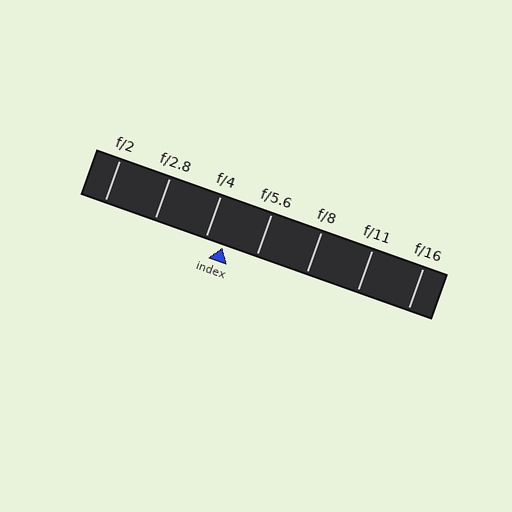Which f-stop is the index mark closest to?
The index mark is closest to f/4.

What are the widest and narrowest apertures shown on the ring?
The widest aperture shown is f/2 and the narrowest is f/16.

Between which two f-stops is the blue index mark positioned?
The index mark is between f/4 and f/5.6.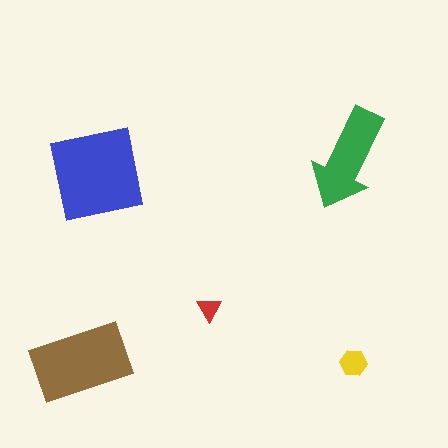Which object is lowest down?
The yellow hexagon is bottommost.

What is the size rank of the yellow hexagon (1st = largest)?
4th.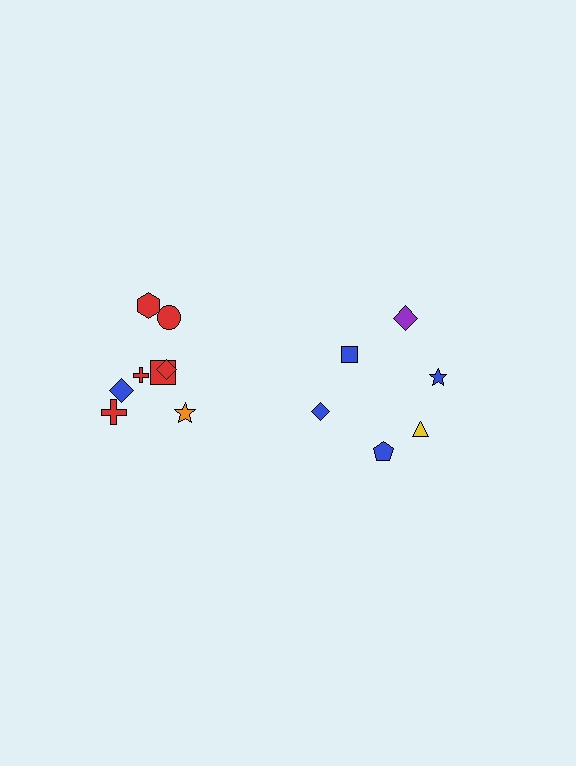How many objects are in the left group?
There are 8 objects.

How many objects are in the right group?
There are 6 objects.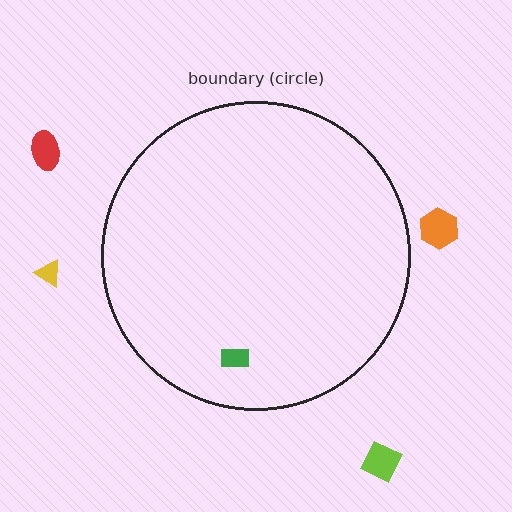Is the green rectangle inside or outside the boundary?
Inside.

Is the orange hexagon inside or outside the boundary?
Outside.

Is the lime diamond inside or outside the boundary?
Outside.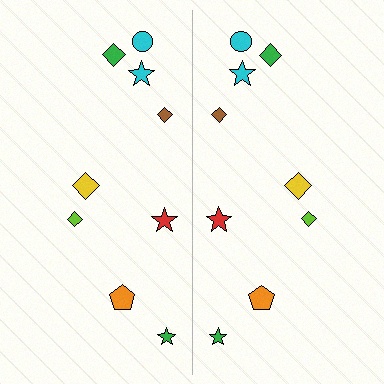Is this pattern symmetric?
Yes, this pattern has bilateral (reflection) symmetry.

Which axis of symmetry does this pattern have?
The pattern has a vertical axis of symmetry running through the center of the image.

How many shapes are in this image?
There are 18 shapes in this image.